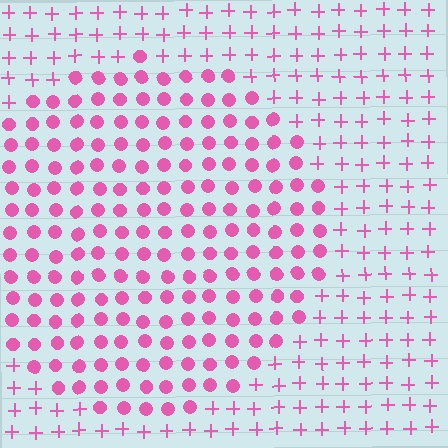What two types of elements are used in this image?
The image uses circles inside the circle region and plus signs outside it.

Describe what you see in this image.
The image is filled with small pink elements arranged in a uniform grid. A circle-shaped region contains circles, while the surrounding area contains plus signs. The boundary is defined purely by the change in element shape.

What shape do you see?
I see a circle.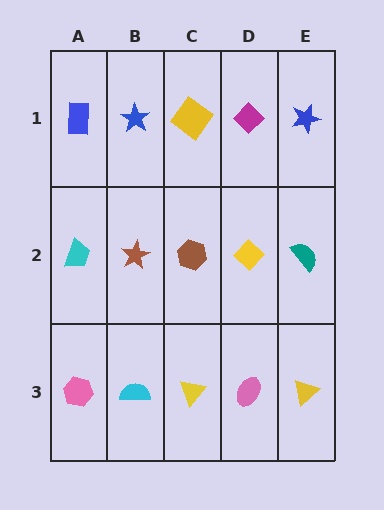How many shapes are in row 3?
5 shapes.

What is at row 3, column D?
A pink ellipse.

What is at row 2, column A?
A cyan trapezoid.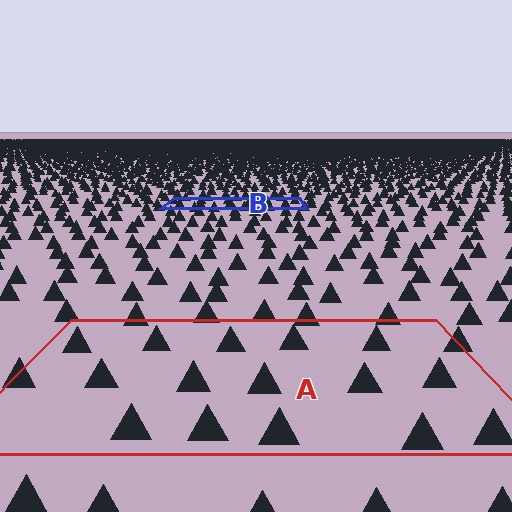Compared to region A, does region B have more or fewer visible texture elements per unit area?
Region B has more texture elements per unit area — they are packed more densely because it is farther away.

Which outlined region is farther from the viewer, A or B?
Region B is farther from the viewer — the texture elements inside it appear smaller and more densely packed.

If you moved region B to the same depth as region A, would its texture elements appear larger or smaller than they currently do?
They would appear larger. At a closer depth, the same texture elements are projected at a bigger on-screen size.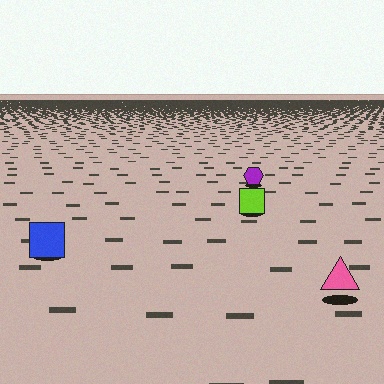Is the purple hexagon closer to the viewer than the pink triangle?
No. The pink triangle is closer — you can tell from the texture gradient: the ground texture is coarser near it.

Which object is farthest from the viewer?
The purple hexagon is farthest from the viewer. It appears smaller and the ground texture around it is denser.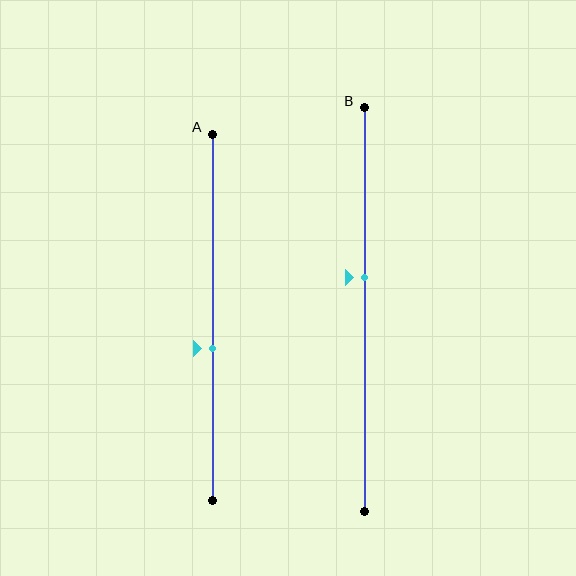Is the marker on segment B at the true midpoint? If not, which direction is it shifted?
No, the marker on segment B is shifted upward by about 8% of the segment length.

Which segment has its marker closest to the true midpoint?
Segment B has its marker closest to the true midpoint.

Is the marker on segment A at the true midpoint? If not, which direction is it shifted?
No, the marker on segment A is shifted downward by about 9% of the segment length.